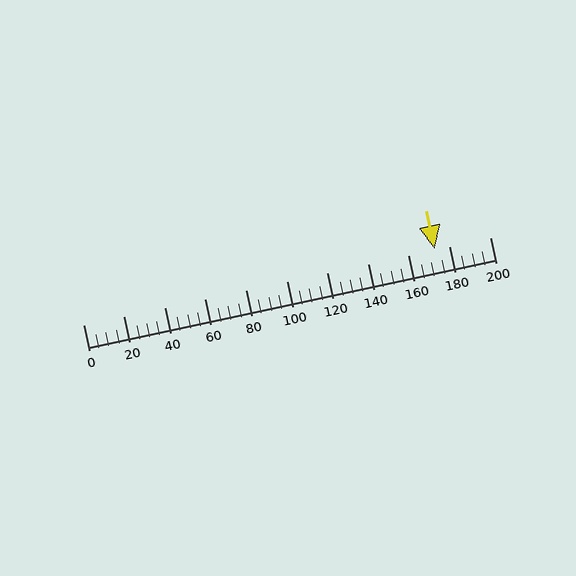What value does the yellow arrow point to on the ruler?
The yellow arrow points to approximately 173.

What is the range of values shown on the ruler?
The ruler shows values from 0 to 200.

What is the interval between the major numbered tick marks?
The major tick marks are spaced 20 units apart.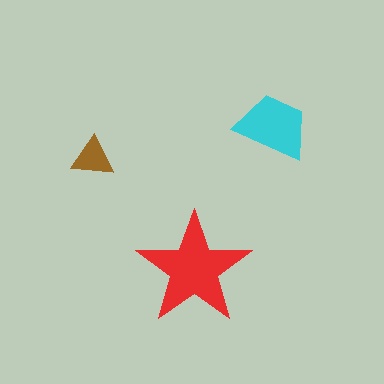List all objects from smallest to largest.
The brown triangle, the cyan trapezoid, the red star.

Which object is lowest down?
The red star is bottommost.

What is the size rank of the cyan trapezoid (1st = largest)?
2nd.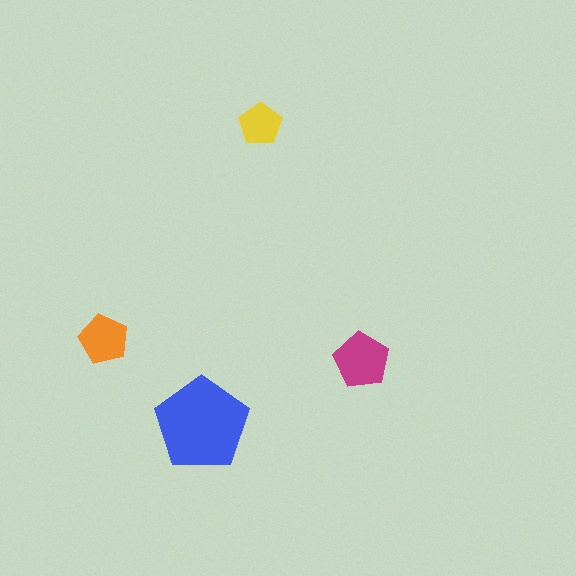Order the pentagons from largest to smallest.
the blue one, the magenta one, the orange one, the yellow one.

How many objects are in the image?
There are 4 objects in the image.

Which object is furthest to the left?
The orange pentagon is leftmost.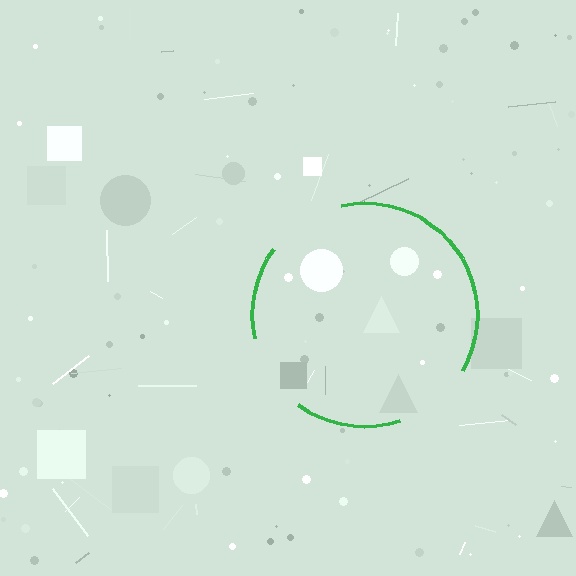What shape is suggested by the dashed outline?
The dashed outline suggests a circle.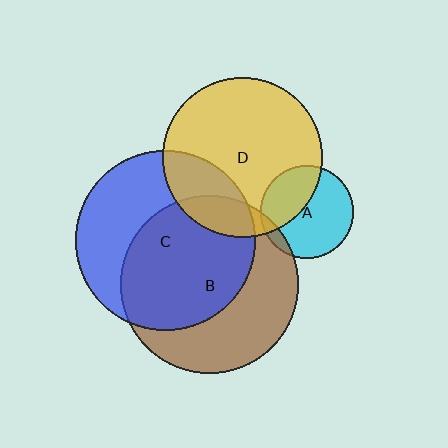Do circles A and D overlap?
Yes.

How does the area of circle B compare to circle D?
Approximately 1.2 times.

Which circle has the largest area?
Circle C (blue).